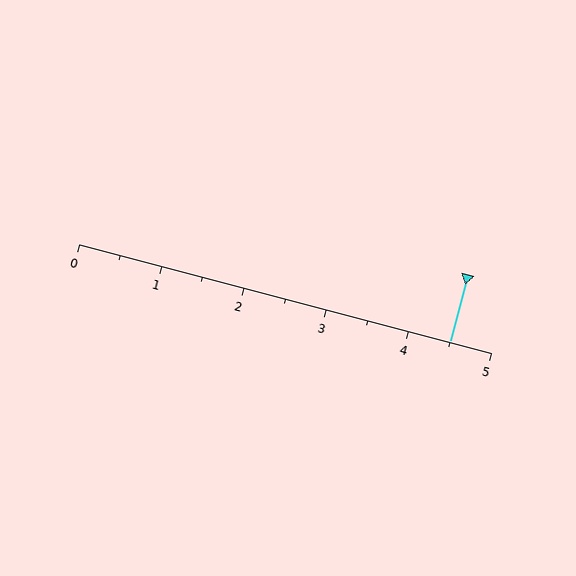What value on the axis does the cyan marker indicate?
The marker indicates approximately 4.5.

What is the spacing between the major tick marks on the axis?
The major ticks are spaced 1 apart.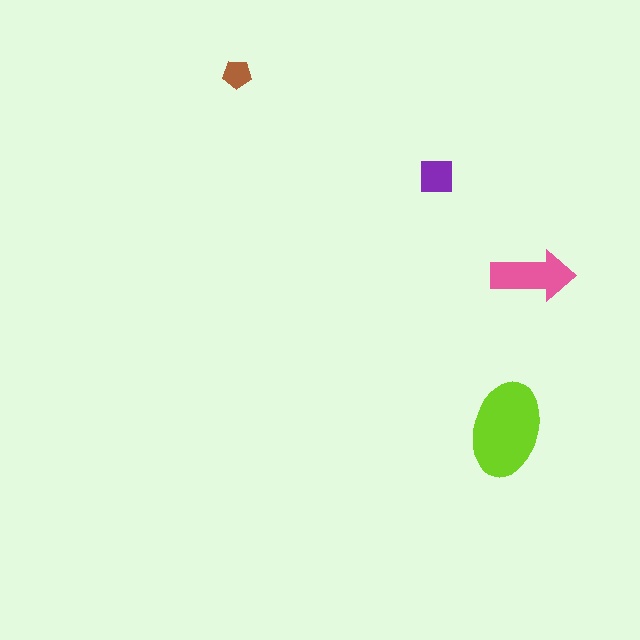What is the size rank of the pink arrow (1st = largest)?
2nd.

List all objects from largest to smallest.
The lime ellipse, the pink arrow, the purple square, the brown pentagon.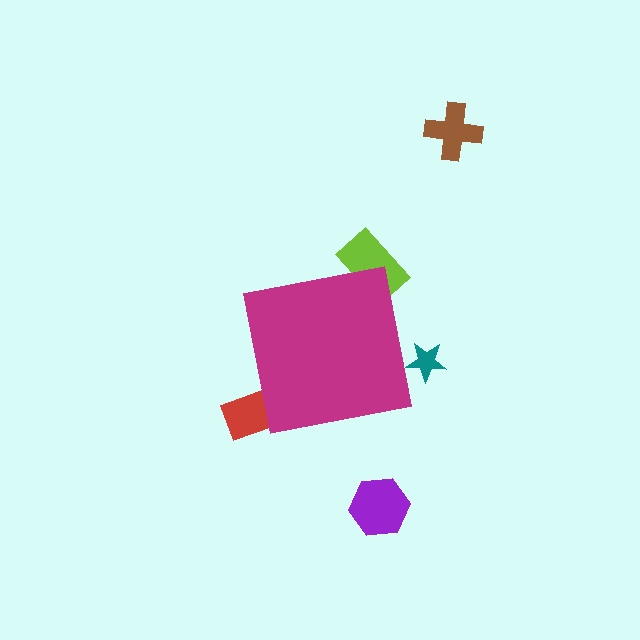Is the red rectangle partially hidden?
Yes, the red rectangle is partially hidden behind the magenta square.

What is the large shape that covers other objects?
A magenta square.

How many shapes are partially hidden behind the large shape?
3 shapes are partially hidden.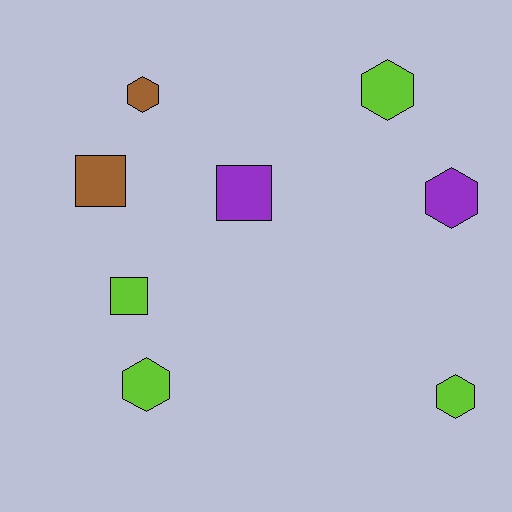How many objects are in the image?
There are 8 objects.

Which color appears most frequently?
Lime, with 4 objects.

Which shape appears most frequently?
Hexagon, with 5 objects.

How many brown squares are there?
There is 1 brown square.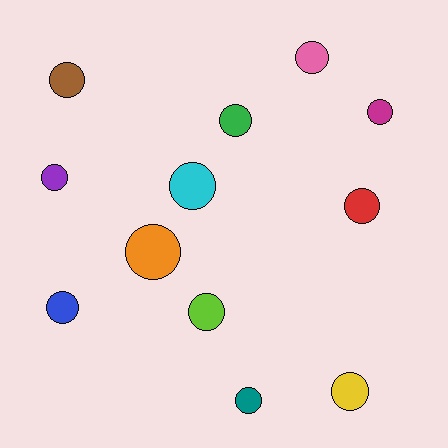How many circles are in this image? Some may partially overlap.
There are 12 circles.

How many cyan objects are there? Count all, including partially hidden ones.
There is 1 cyan object.